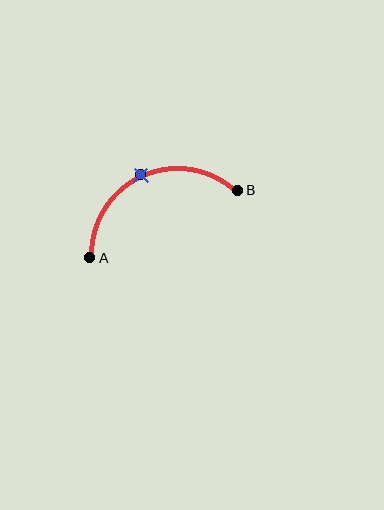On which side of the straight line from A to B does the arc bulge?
The arc bulges above the straight line connecting A and B.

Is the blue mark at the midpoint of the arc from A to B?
Yes. The blue mark lies on the arc at equal arc-length from both A and B — it is the arc midpoint.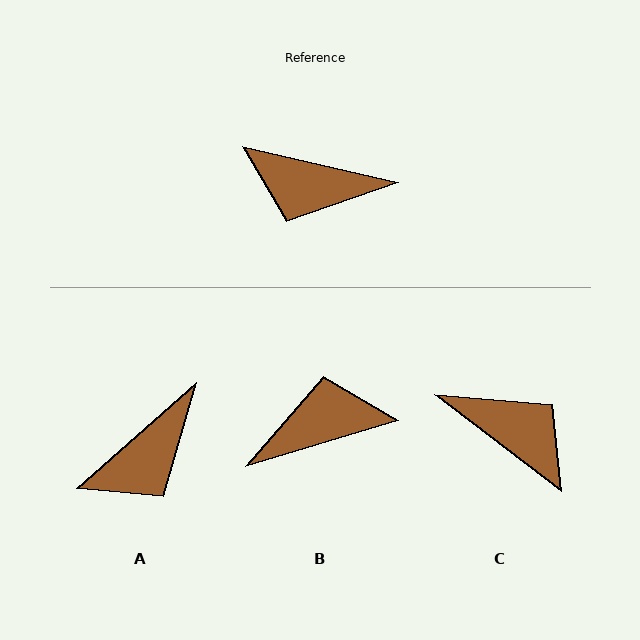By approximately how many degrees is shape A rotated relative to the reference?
Approximately 55 degrees counter-clockwise.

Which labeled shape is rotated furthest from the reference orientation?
C, about 156 degrees away.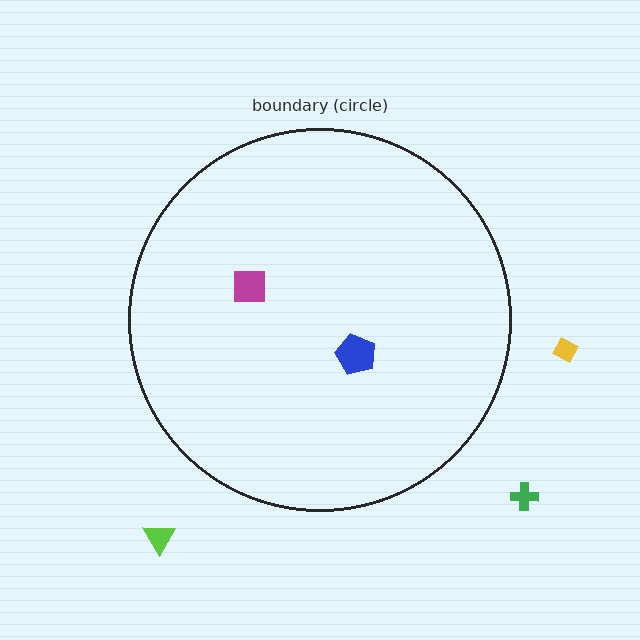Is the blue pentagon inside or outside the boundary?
Inside.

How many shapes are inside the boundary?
2 inside, 3 outside.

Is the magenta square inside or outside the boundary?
Inside.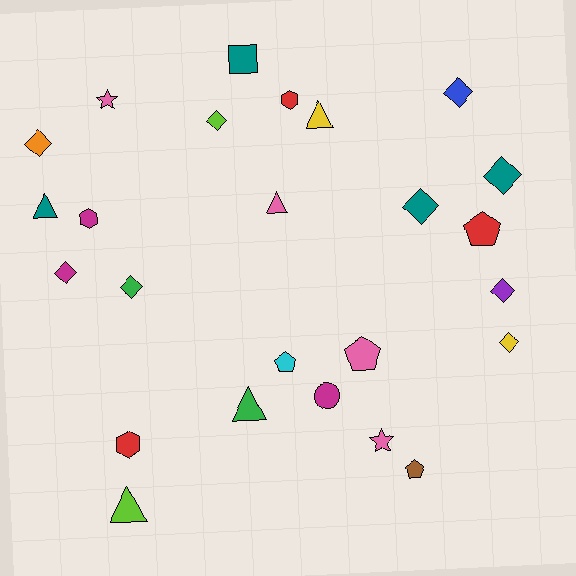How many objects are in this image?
There are 25 objects.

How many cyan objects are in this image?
There is 1 cyan object.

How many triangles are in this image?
There are 5 triangles.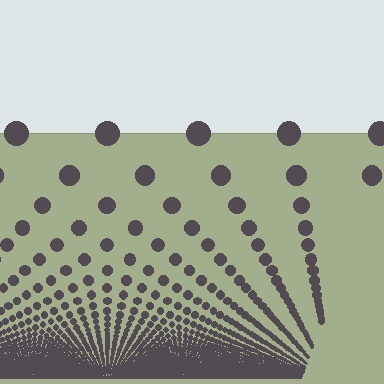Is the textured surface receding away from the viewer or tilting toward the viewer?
The surface appears to tilt toward the viewer. Texture elements get larger and sparser toward the top.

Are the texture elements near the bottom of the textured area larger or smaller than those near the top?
Smaller. The gradient is inverted — elements near the bottom are smaller and denser.